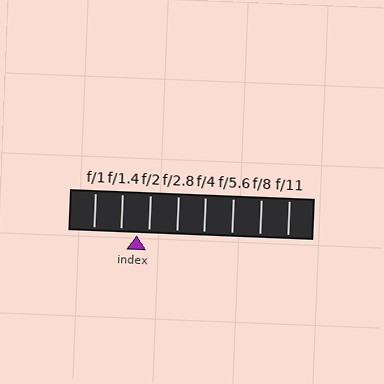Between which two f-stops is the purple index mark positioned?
The index mark is between f/1.4 and f/2.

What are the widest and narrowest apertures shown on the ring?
The widest aperture shown is f/1 and the narrowest is f/11.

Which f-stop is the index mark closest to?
The index mark is closest to f/2.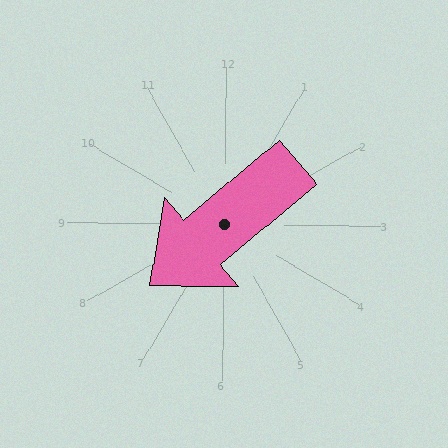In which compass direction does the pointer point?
Southwest.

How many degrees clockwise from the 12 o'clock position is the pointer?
Approximately 230 degrees.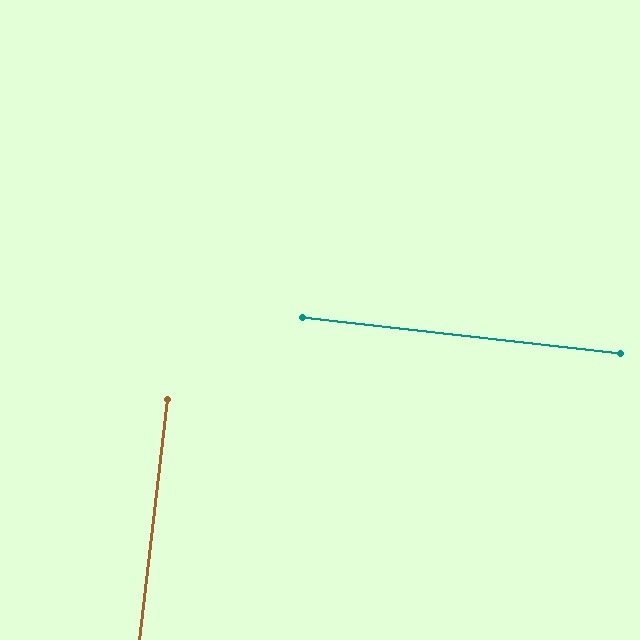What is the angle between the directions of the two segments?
Approximately 90 degrees.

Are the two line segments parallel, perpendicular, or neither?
Perpendicular — they meet at approximately 90°.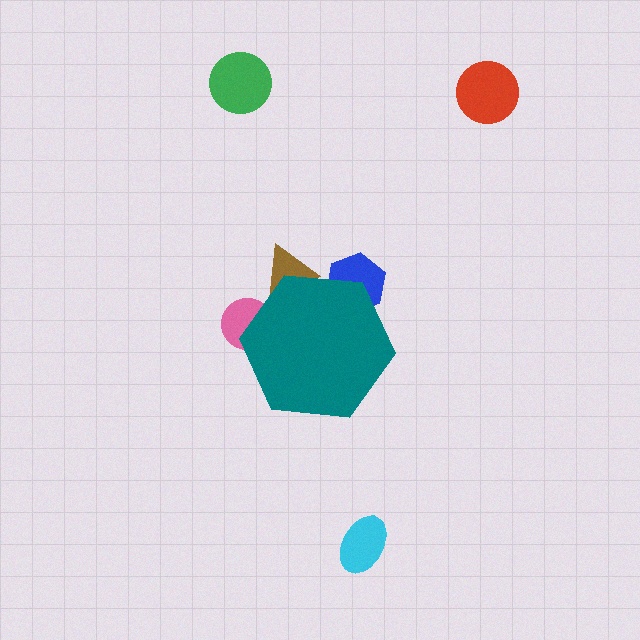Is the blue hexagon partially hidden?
Yes, the blue hexagon is partially hidden behind the teal hexagon.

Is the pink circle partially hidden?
Yes, the pink circle is partially hidden behind the teal hexagon.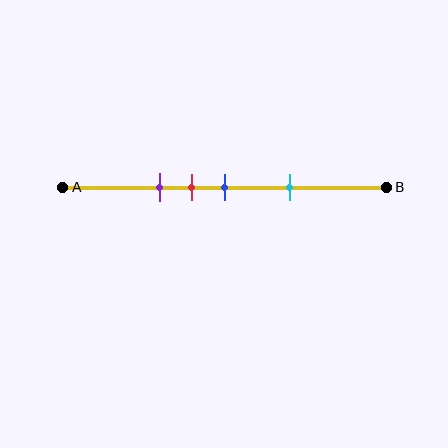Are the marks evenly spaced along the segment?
No, the marks are not evenly spaced.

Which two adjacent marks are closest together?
The red and blue marks are the closest adjacent pair.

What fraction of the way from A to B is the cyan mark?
The cyan mark is approximately 70% (0.7) of the way from A to B.